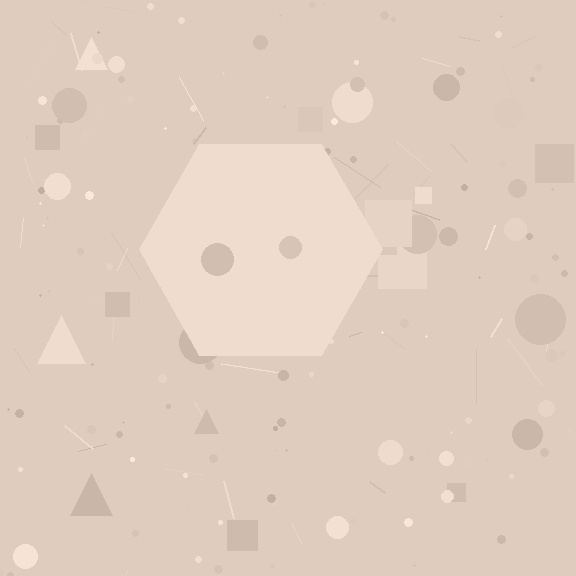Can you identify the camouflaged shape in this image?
The camouflaged shape is a hexagon.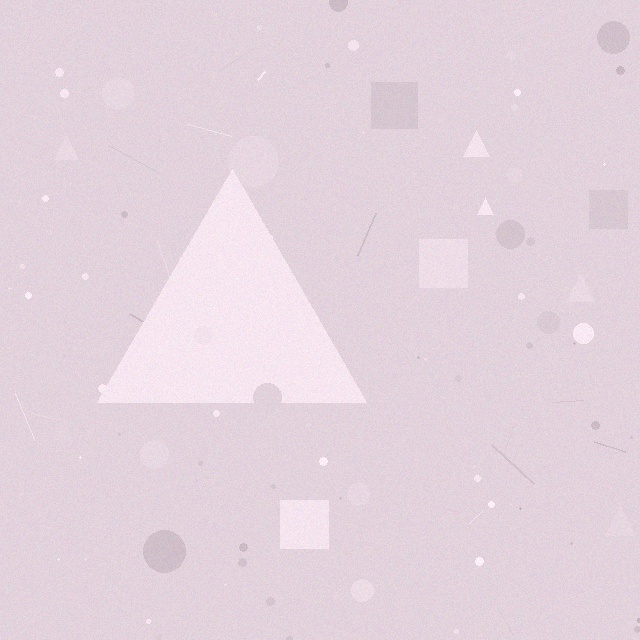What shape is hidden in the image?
A triangle is hidden in the image.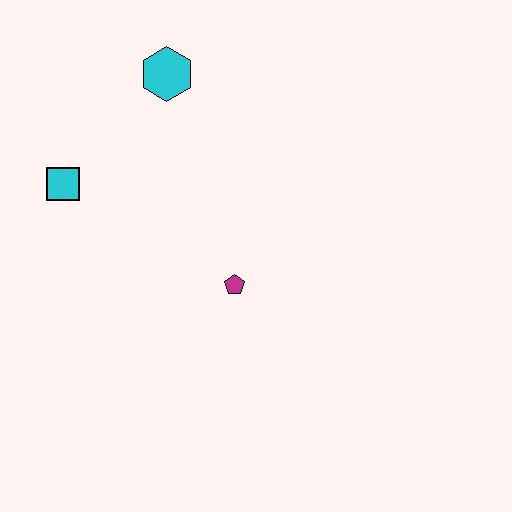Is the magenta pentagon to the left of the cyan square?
No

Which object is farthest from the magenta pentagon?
The cyan hexagon is farthest from the magenta pentagon.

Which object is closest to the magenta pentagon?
The cyan square is closest to the magenta pentagon.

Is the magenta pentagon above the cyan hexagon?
No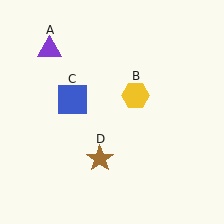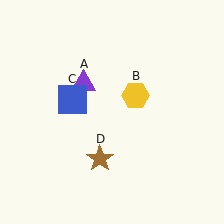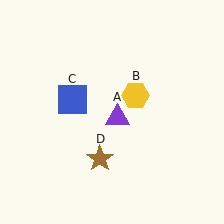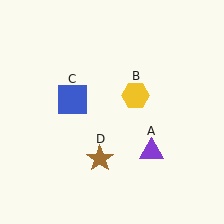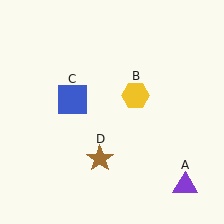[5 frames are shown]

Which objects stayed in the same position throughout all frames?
Yellow hexagon (object B) and blue square (object C) and brown star (object D) remained stationary.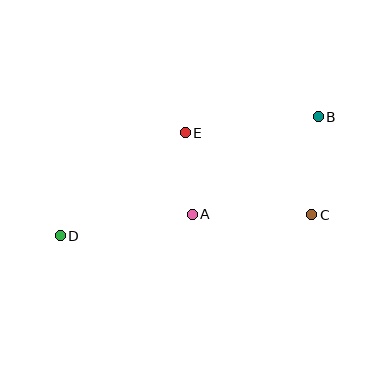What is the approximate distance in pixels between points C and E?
The distance between C and E is approximately 151 pixels.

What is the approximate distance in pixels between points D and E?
The distance between D and E is approximately 162 pixels.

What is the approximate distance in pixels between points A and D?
The distance between A and D is approximately 134 pixels.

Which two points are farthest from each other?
Points B and D are farthest from each other.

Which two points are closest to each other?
Points A and E are closest to each other.